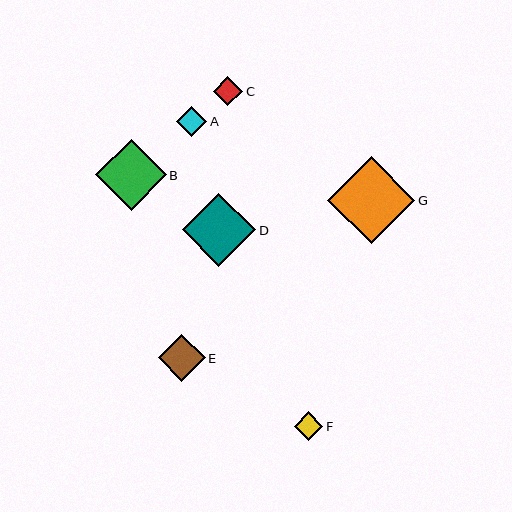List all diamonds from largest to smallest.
From largest to smallest: G, D, B, E, A, C, F.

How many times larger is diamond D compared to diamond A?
Diamond D is approximately 2.4 times the size of diamond A.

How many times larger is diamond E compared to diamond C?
Diamond E is approximately 1.6 times the size of diamond C.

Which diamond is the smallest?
Diamond F is the smallest with a size of approximately 28 pixels.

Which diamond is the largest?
Diamond G is the largest with a size of approximately 87 pixels.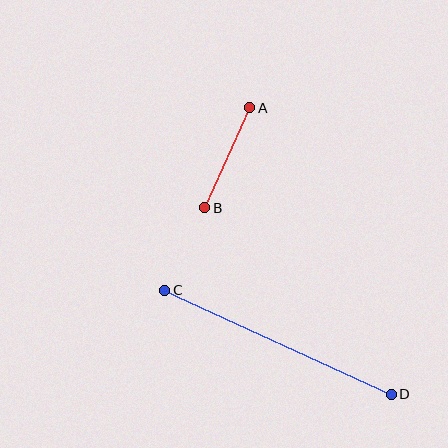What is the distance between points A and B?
The distance is approximately 110 pixels.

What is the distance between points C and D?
The distance is approximately 249 pixels.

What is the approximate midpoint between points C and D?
The midpoint is at approximately (278, 342) pixels.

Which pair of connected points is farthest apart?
Points C and D are farthest apart.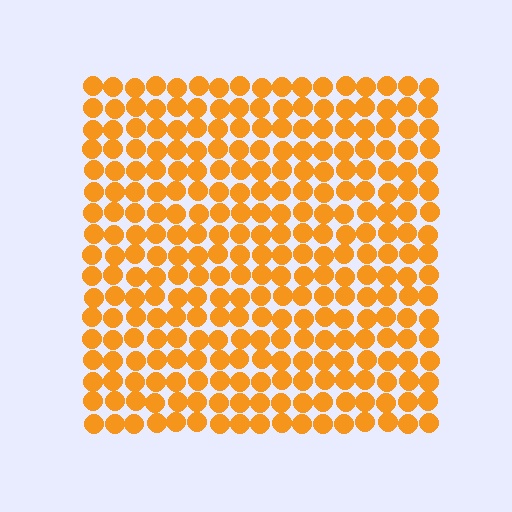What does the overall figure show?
The overall figure shows a square.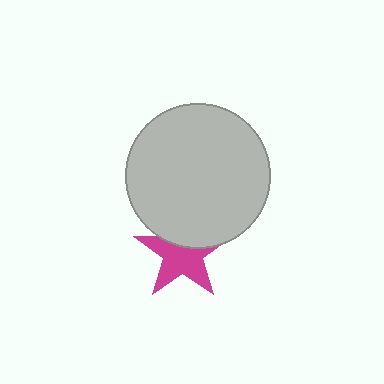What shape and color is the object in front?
The object in front is a light gray circle.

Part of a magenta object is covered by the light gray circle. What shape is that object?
It is a star.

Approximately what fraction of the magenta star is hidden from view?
Roughly 36% of the magenta star is hidden behind the light gray circle.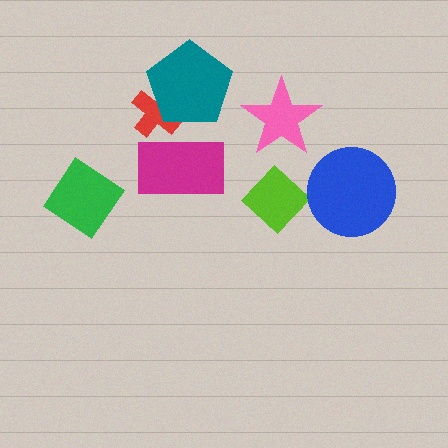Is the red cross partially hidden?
Yes, it is partially covered by another shape.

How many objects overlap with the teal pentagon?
1 object overlaps with the teal pentagon.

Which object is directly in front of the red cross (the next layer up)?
The magenta rectangle is directly in front of the red cross.